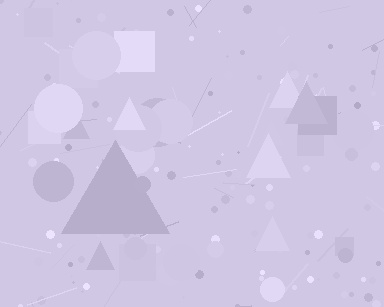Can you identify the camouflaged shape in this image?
The camouflaged shape is a triangle.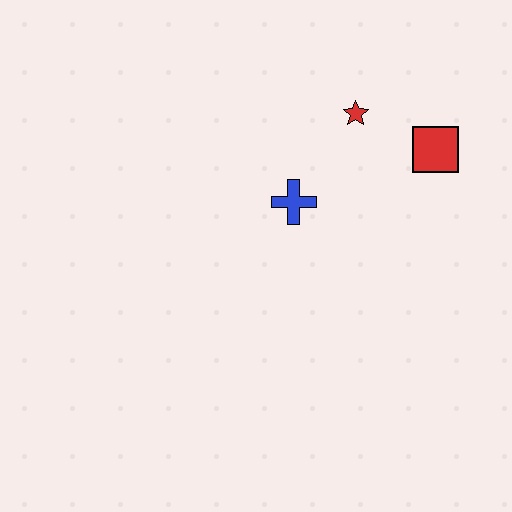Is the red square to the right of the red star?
Yes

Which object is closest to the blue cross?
The red star is closest to the blue cross.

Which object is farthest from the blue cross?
The red square is farthest from the blue cross.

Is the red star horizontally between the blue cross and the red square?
Yes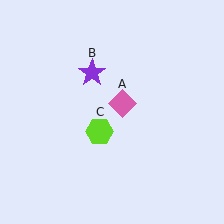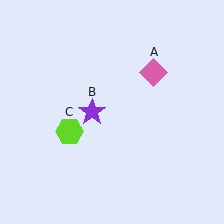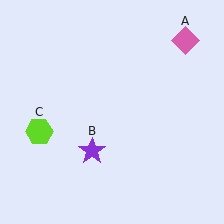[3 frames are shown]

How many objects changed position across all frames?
3 objects changed position: pink diamond (object A), purple star (object B), lime hexagon (object C).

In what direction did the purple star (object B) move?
The purple star (object B) moved down.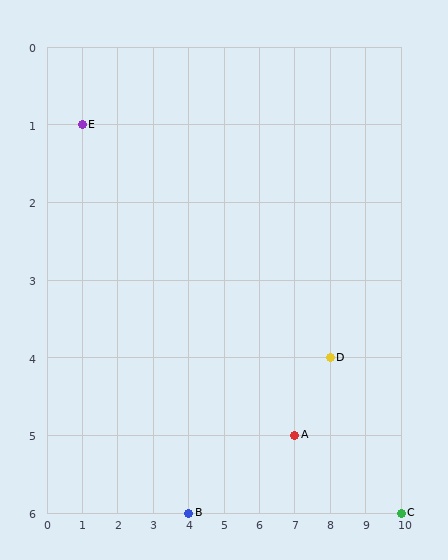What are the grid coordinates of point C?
Point C is at grid coordinates (10, 6).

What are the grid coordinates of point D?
Point D is at grid coordinates (8, 4).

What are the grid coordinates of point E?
Point E is at grid coordinates (1, 1).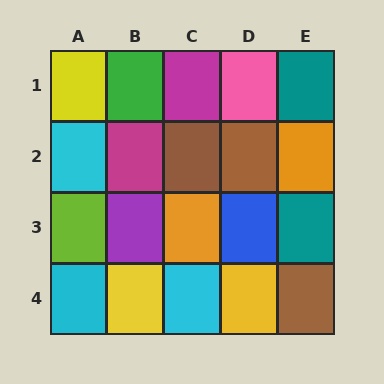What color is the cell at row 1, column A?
Yellow.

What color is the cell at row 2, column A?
Cyan.